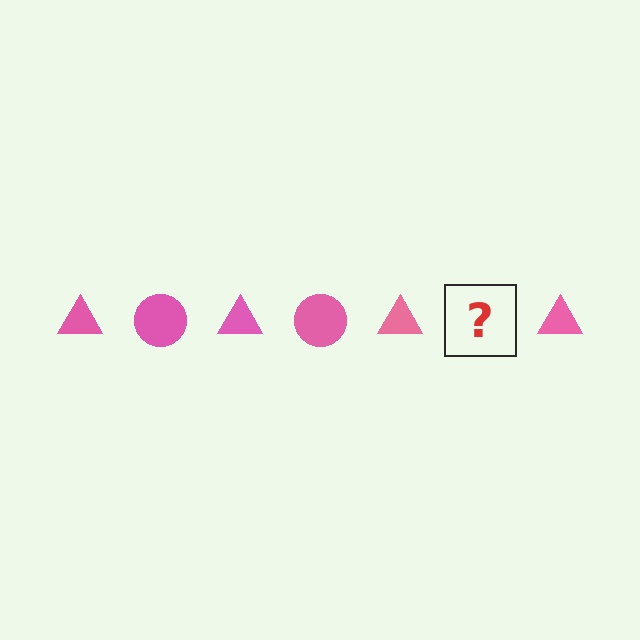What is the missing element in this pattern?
The missing element is a pink circle.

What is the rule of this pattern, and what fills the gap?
The rule is that the pattern cycles through triangle, circle shapes in pink. The gap should be filled with a pink circle.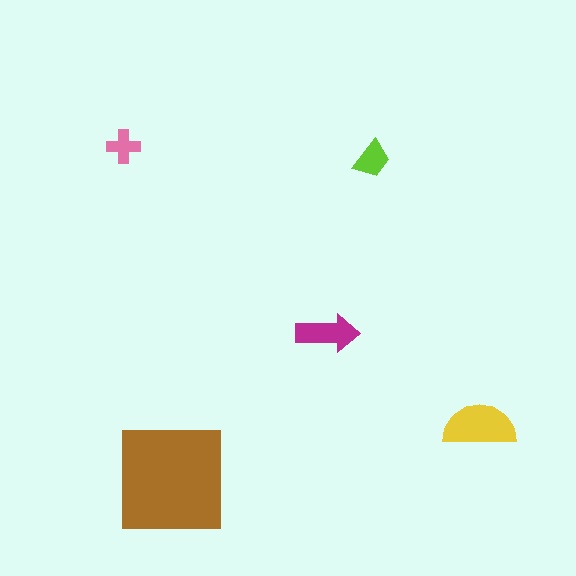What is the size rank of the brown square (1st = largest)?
1st.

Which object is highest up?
The pink cross is topmost.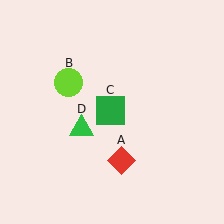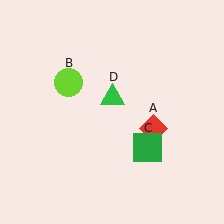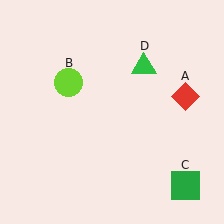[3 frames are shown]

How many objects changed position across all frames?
3 objects changed position: red diamond (object A), green square (object C), green triangle (object D).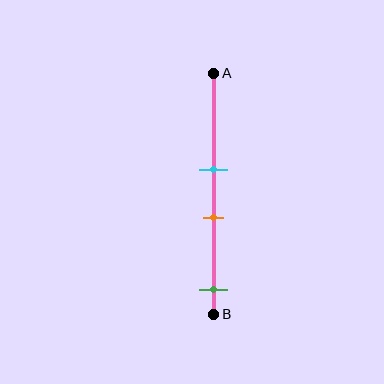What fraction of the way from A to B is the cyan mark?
The cyan mark is approximately 40% (0.4) of the way from A to B.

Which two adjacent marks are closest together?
The cyan and orange marks are the closest adjacent pair.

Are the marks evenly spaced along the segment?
No, the marks are not evenly spaced.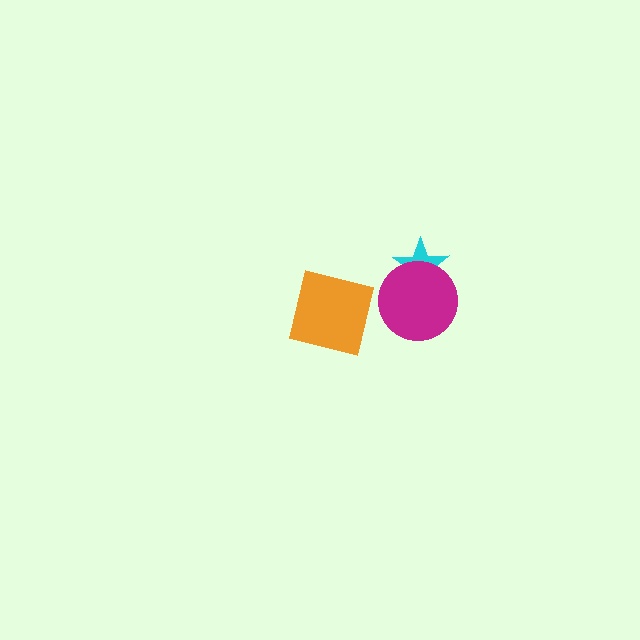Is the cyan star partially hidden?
Yes, it is partially covered by another shape.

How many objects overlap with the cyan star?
1 object overlaps with the cyan star.